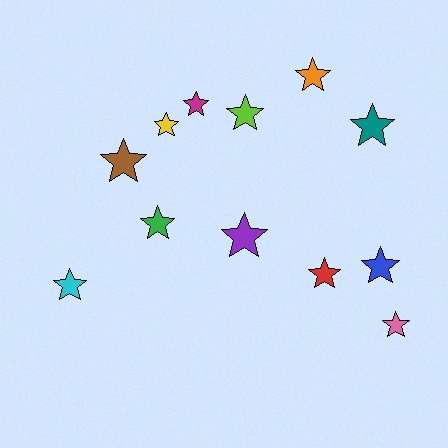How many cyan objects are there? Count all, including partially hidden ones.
There is 1 cyan object.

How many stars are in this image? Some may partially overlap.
There are 12 stars.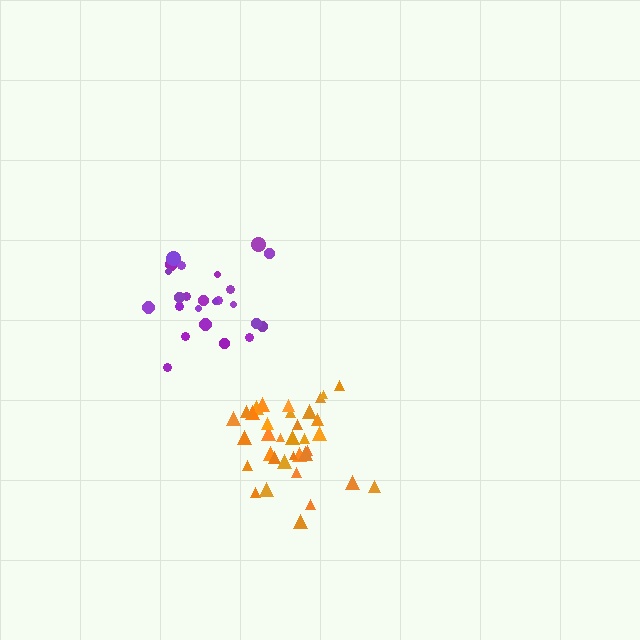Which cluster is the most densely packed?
Orange.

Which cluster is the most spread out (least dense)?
Purple.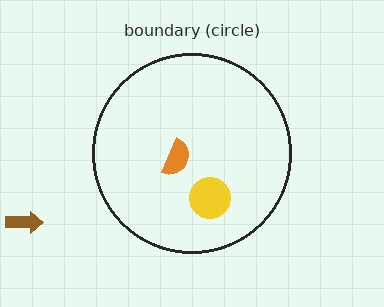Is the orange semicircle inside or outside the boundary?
Inside.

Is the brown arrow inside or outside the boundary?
Outside.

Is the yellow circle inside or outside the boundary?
Inside.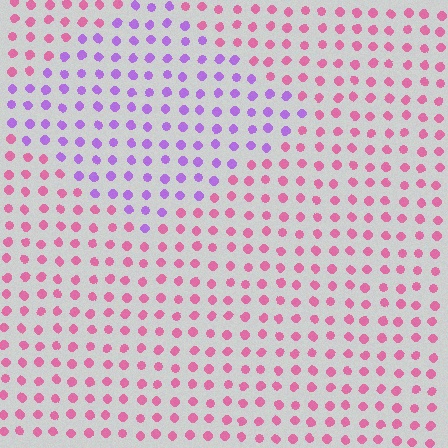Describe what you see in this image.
The image is filled with small pink elements in a uniform arrangement. A diamond-shaped region is visible where the elements are tinted to a slightly different hue, forming a subtle color boundary.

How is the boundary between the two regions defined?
The boundary is defined purely by a slight shift in hue (about 54 degrees). Spacing, size, and orientation are identical on both sides.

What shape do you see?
I see a diamond.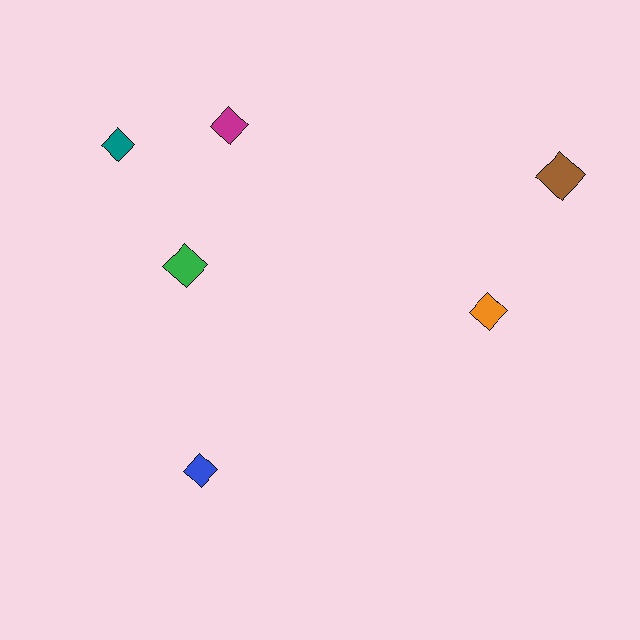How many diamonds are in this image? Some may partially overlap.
There are 6 diamonds.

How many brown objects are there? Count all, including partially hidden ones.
There is 1 brown object.